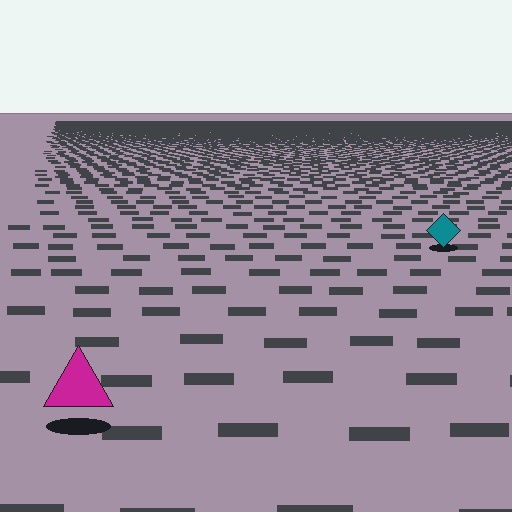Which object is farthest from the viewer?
The teal diamond is farthest from the viewer. It appears smaller and the ground texture around it is denser.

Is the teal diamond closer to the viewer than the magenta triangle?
No. The magenta triangle is closer — you can tell from the texture gradient: the ground texture is coarser near it.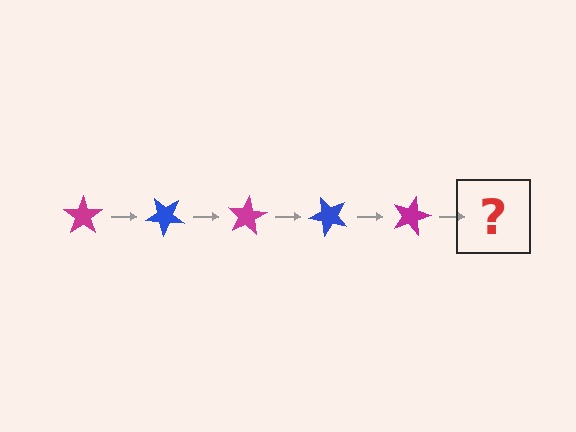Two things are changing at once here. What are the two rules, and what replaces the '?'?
The two rules are that it rotates 40 degrees each step and the color cycles through magenta and blue. The '?' should be a blue star, rotated 200 degrees from the start.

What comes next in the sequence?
The next element should be a blue star, rotated 200 degrees from the start.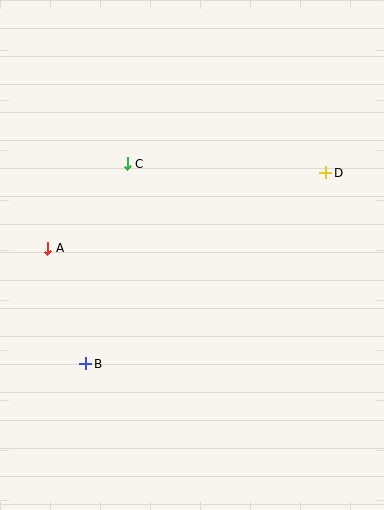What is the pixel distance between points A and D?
The distance between A and D is 288 pixels.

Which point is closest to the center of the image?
Point C at (127, 164) is closest to the center.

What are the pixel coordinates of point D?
Point D is at (326, 173).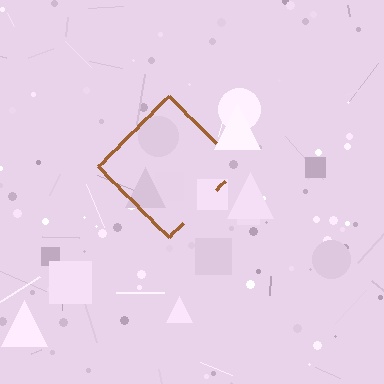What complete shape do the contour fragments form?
The contour fragments form a diamond.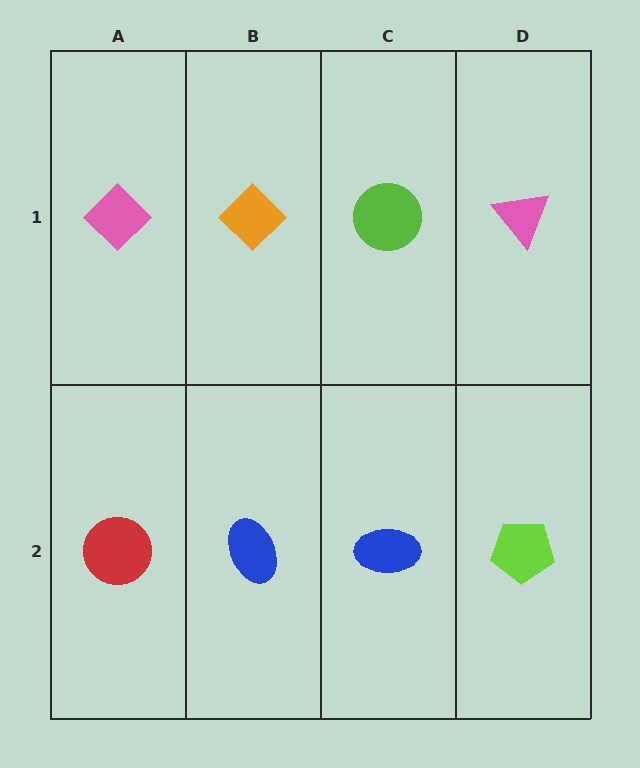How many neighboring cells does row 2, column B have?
3.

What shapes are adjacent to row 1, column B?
A blue ellipse (row 2, column B), a pink diamond (row 1, column A), a lime circle (row 1, column C).